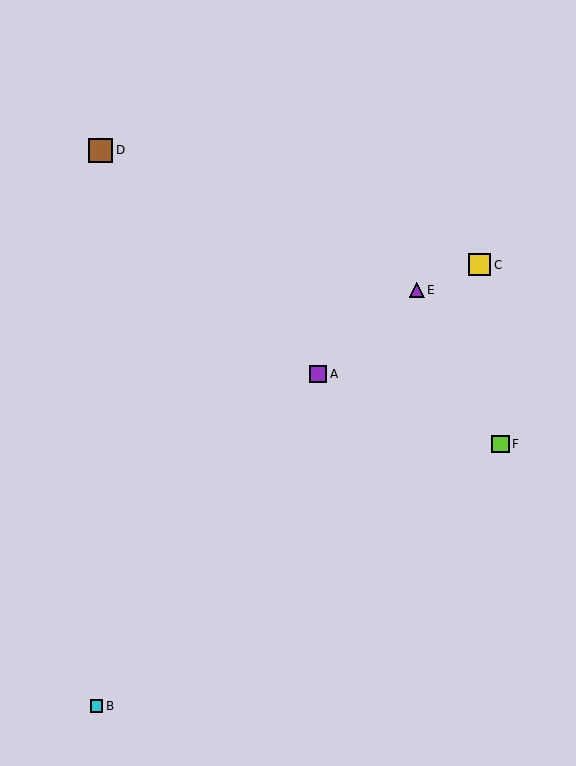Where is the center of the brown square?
The center of the brown square is at (101, 150).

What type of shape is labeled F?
Shape F is a lime square.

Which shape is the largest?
The brown square (labeled D) is the largest.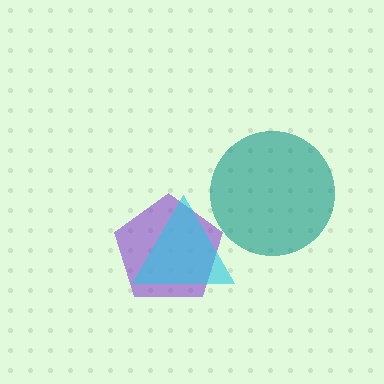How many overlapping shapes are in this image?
There are 3 overlapping shapes in the image.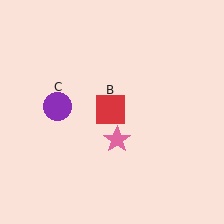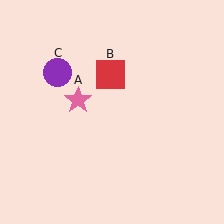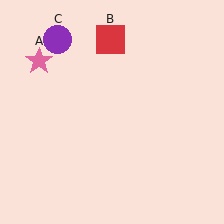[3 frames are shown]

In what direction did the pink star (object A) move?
The pink star (object A) moved up and to the left.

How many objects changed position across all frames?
3 objects changed position: pink star (object A), red square (object B), purple circle (object C).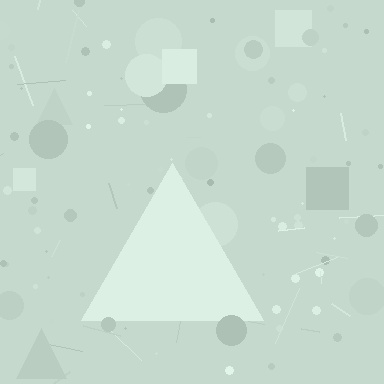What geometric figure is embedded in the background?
A triangle is embedded in the background.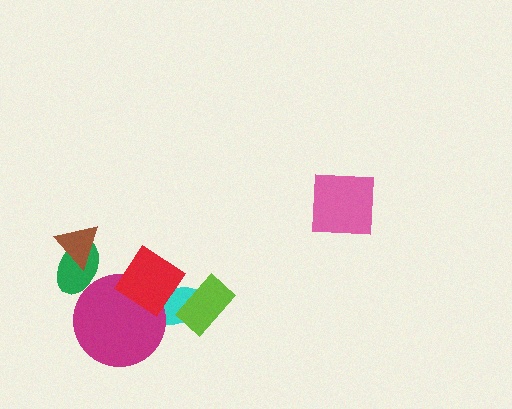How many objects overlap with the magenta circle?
2 objects overlap with the magenta circle.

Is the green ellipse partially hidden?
Yes, it is partially covered by another shape.